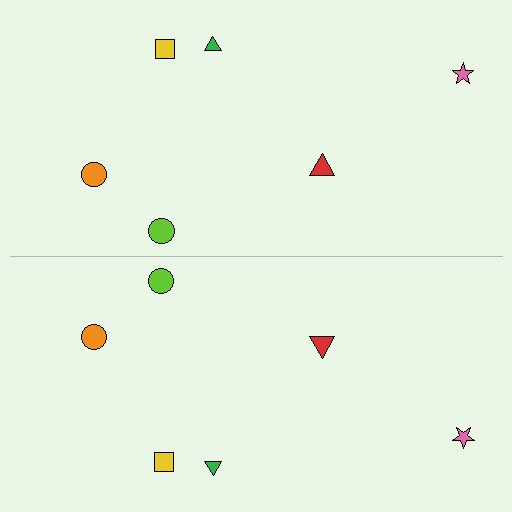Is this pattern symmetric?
Yes, this pattern has bilateral (reflection) symmetry.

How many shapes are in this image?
There are 12 shapes in this image.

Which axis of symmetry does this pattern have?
The pattern has a horizontal axis of symmetry running through the center of the image.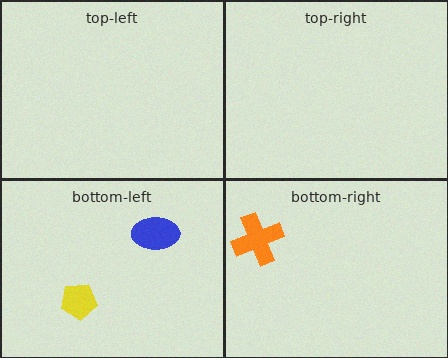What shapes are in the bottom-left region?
The blue ellipse, the yellow pentagon.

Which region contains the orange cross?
The bottom-right region.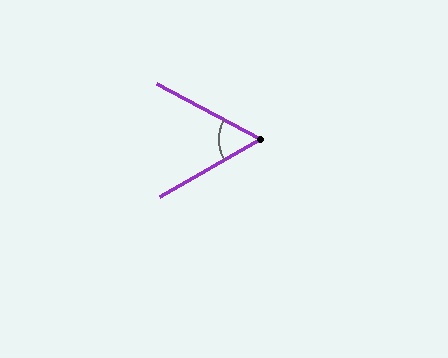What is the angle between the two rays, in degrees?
Approximately 58 degrees.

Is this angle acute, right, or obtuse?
It is acute.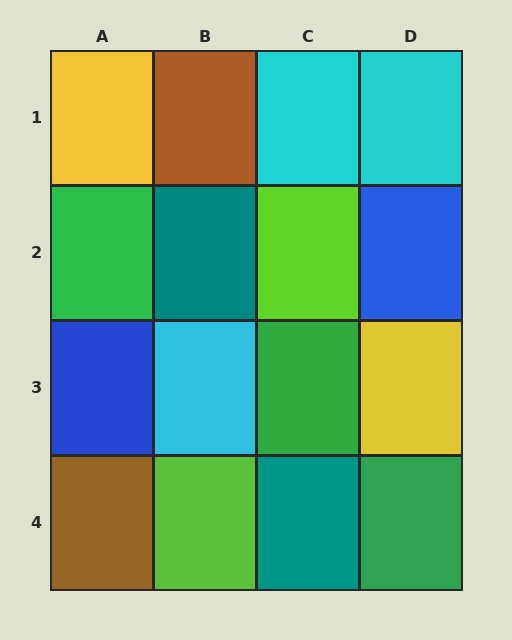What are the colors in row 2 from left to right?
Green, teal, lime, blue.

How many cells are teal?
2 cells are teal.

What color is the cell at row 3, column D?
Yellow.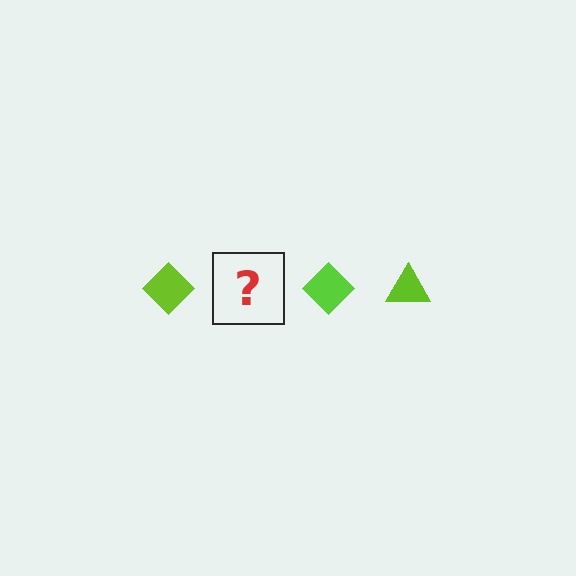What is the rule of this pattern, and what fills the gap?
The rule is that the pattern cycles through diamond, triangle shapes in lime. The gap should be filled with a lime triangle.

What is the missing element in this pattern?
The missing element is a lime triangle.